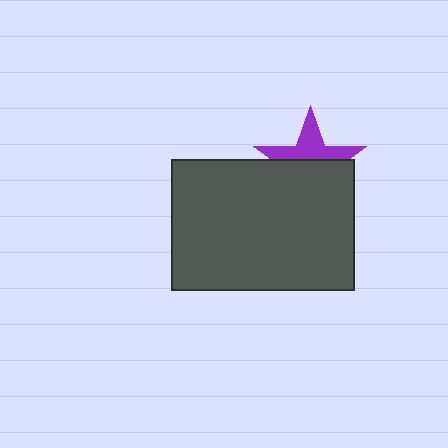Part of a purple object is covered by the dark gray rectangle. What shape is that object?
It is a star.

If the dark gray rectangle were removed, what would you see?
You would see the complete purple star.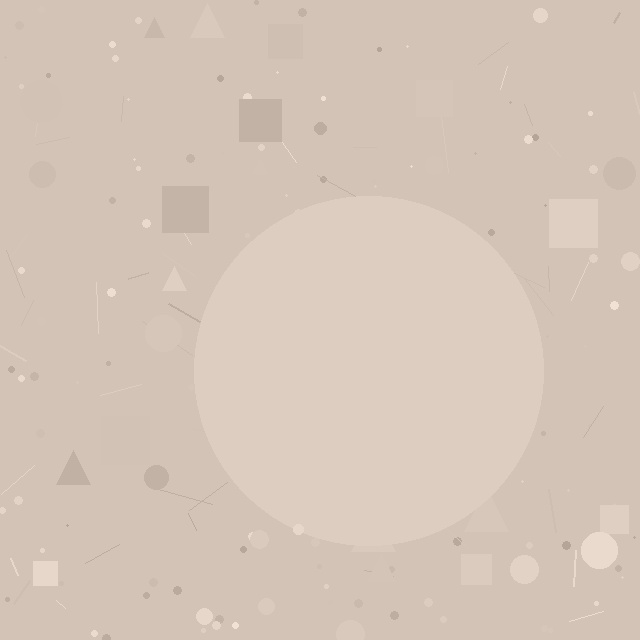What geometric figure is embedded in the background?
A circle is embedded in the background.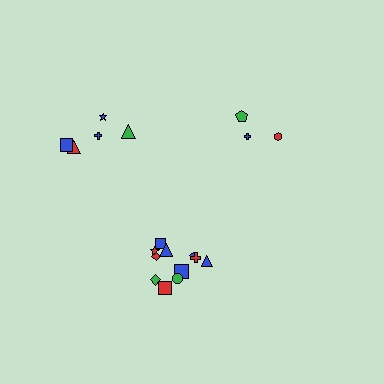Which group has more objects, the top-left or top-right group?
The top-left group.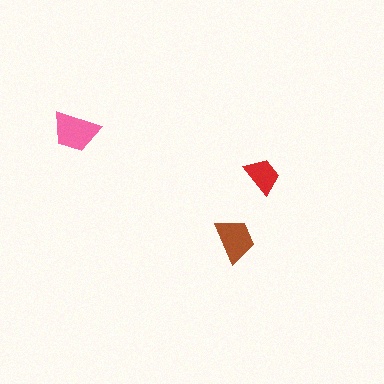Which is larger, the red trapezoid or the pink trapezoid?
The pink one.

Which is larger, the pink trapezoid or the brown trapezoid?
The pink one.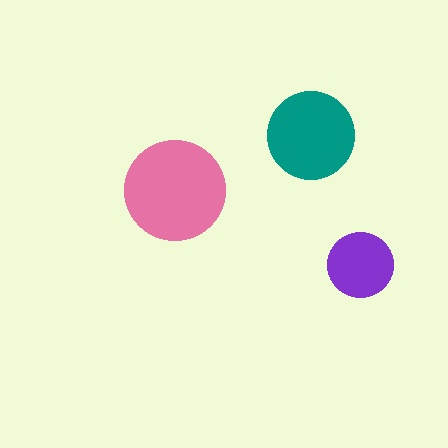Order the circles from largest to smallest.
the pink one, the teal one, the purple one.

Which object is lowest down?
The purple circle is bottommost.